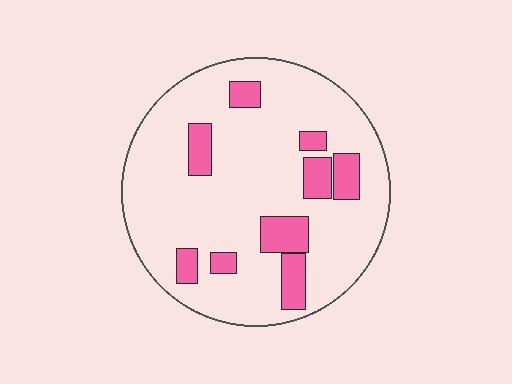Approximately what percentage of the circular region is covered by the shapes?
Approximately 15%.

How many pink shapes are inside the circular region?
9.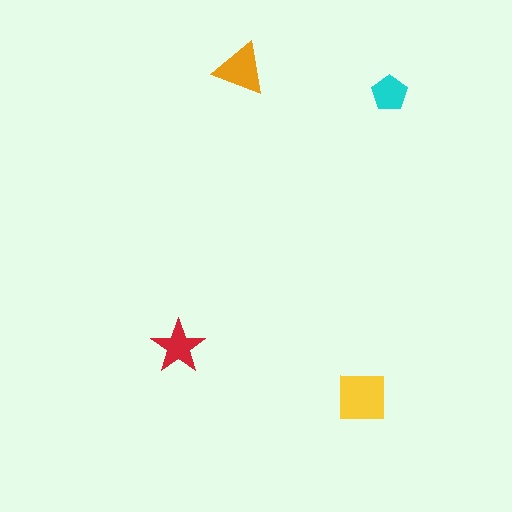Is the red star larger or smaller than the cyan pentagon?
Larger.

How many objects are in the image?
There are 4 objects in the image.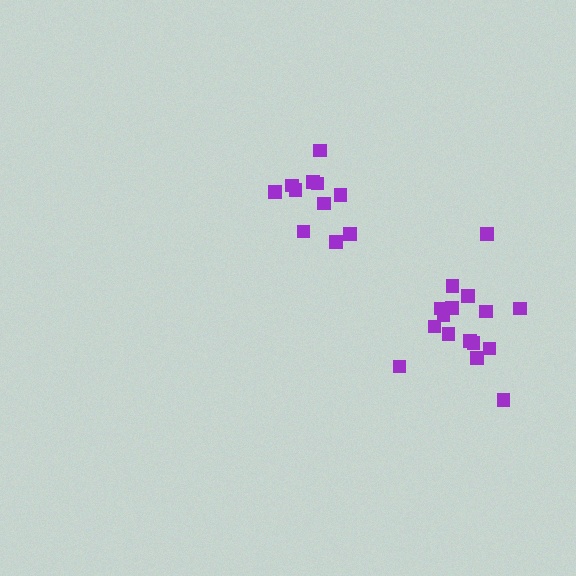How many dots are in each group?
Group 1: 11 dots, Group 2: 16 dots (27 total).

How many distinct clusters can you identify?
There are 2 distinct clusters.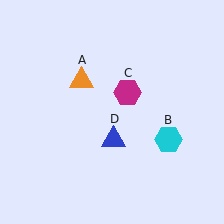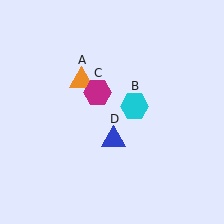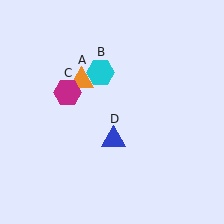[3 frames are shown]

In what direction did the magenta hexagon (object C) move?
The magenta hexagon (object C) moved left.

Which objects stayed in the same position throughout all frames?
Orange triangle (object A) and blue triangle (object D) remained stationary.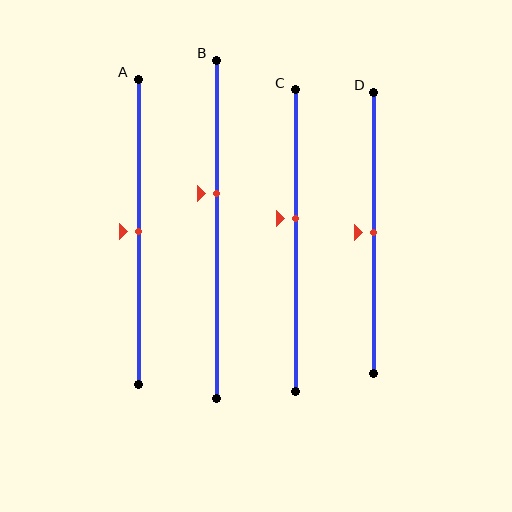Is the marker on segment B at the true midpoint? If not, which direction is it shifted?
No, the marker on segment B is shifted upward by about 11% of the segment length.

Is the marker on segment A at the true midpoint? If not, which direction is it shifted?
Yes, the marker on segment A is at the true midpoint.